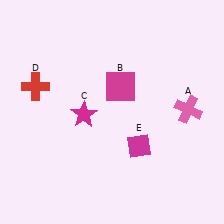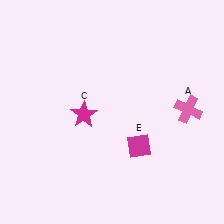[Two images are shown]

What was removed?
The magenta square (B), the red cross (D) were removed in Image 2.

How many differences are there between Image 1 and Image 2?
There are 2 differences between the two images.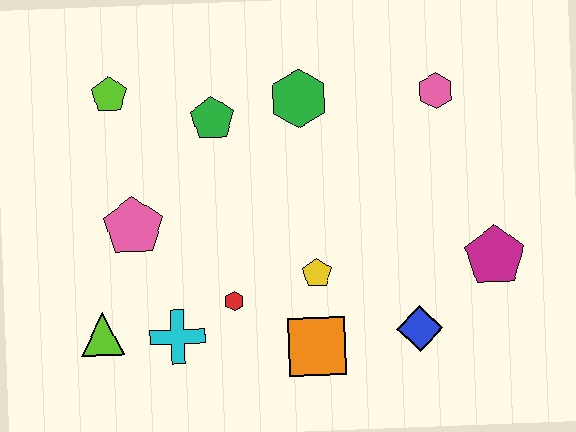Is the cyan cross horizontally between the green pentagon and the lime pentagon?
Yes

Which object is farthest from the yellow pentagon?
The lime pentagon is farthest from the yellow pentagon.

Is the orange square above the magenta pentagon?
No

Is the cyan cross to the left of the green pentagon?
Yes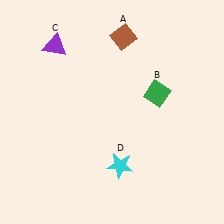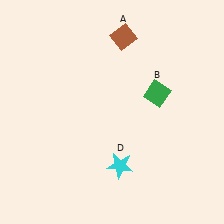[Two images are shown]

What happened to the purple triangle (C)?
The purple triangle (C) was removed in Image 2. It was in the top-left area of Image 1.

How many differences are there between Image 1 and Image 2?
There is 1 difference between the two images.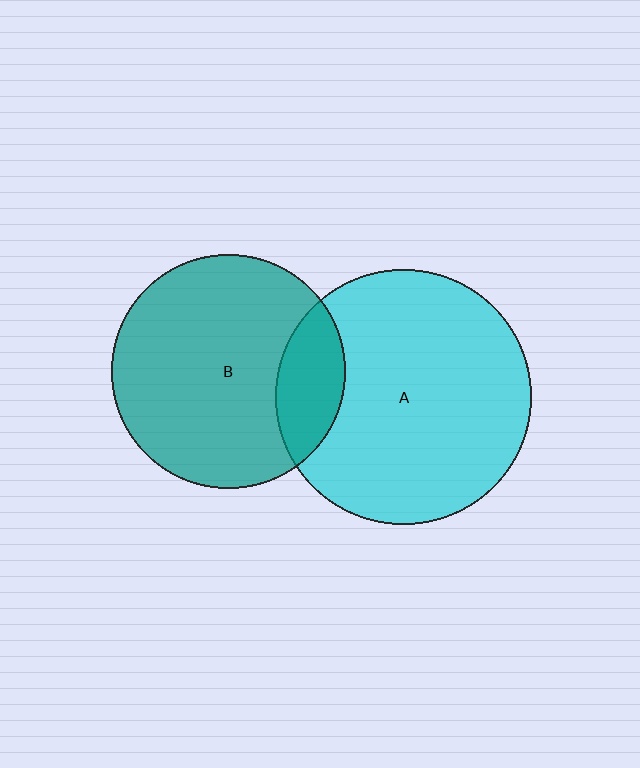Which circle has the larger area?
Circle A (cyan).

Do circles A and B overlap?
Yes.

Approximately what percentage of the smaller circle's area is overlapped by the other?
Approximately 20%.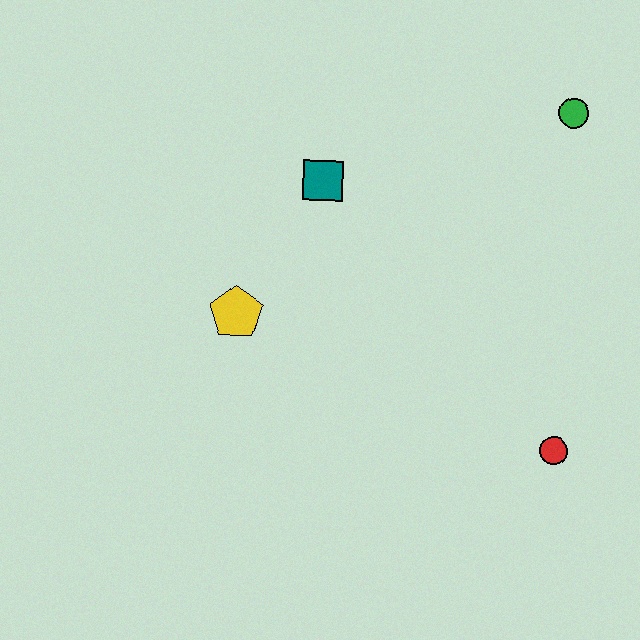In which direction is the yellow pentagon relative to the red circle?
The yellow pentagon is to the left of the red circle.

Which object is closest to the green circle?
The teal square is closest to the green circle.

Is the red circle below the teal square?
Yes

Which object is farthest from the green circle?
The yellow pentagon is farthest from the green circle.